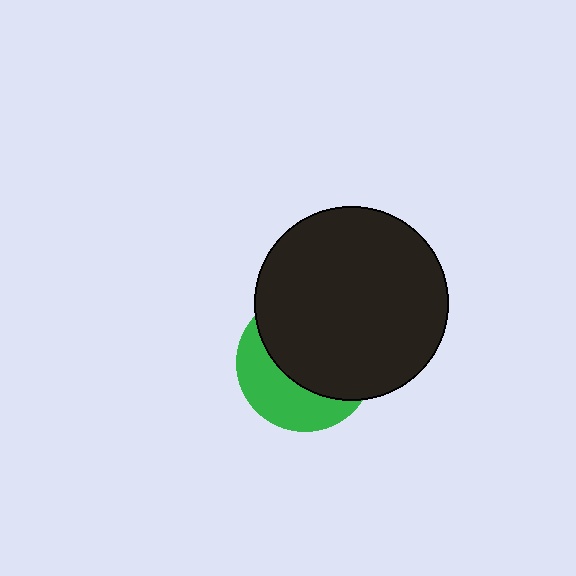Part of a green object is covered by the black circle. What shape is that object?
It is a circle.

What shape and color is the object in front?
The object in front is a black circle.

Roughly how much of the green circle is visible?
A small part of it is visible (roughly 38%).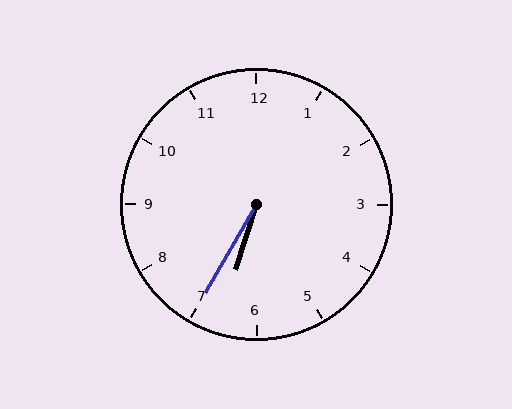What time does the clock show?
6:35.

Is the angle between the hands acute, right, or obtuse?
It is acute.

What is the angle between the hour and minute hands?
Approximately 12 degrees.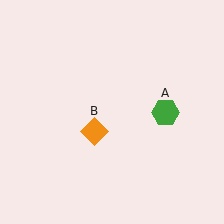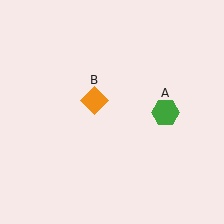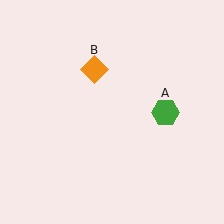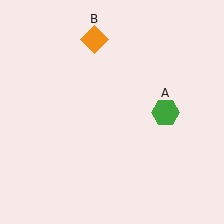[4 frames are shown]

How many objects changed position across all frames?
1 object changed position: orange diamond (object B).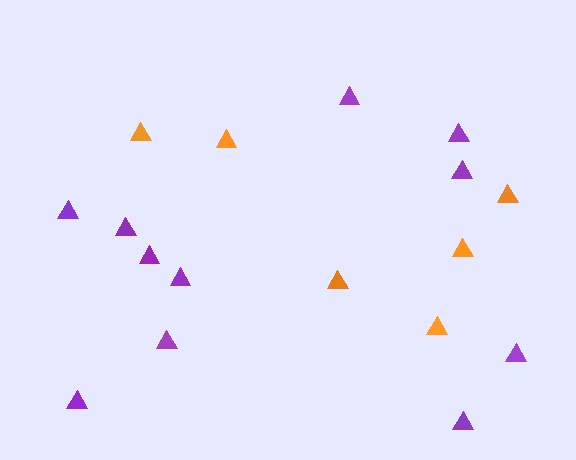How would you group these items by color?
There are 2 groups: one group of purple triangles (11) and one group of orange triangles (6).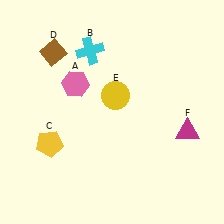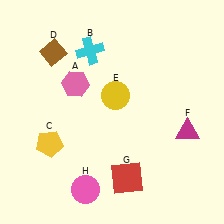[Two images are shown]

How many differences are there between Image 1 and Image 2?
There are 2 differences between the two images.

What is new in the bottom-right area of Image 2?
A red square (G) was added in the bottom-right area of Image 2.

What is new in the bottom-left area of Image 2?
A pink circle (H) was added in the bottom-left area of Image 2.